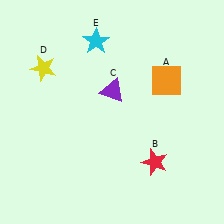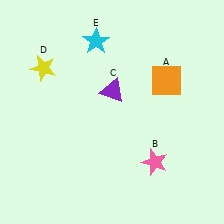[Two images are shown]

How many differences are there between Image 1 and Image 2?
There is 1 difference between the two images.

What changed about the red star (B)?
In Image 1, B is red. In Image 2, it changed to pink.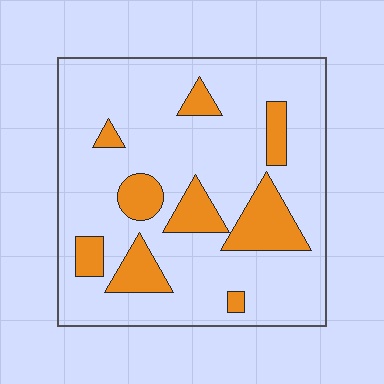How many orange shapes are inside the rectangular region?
9.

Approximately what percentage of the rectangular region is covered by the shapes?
Approximately 20%.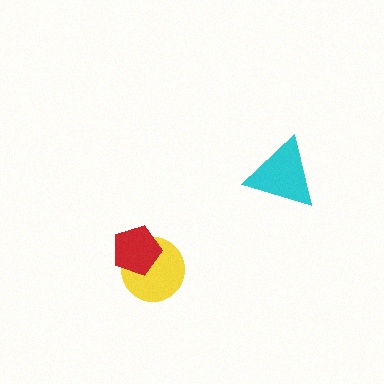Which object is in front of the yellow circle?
The red pentagon is in front of the yellow circle.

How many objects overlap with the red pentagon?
1 object overlaps with the red pentagon.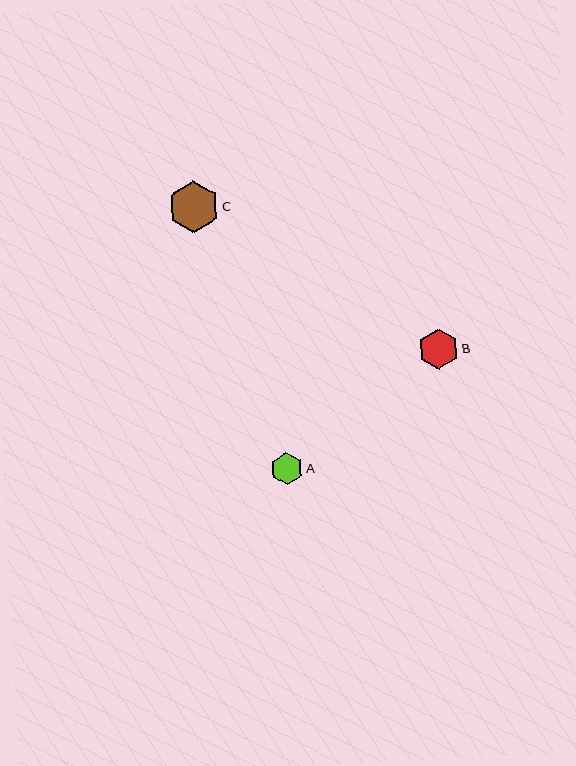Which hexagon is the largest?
Hexagon C is the largest with a size of approximately 52 pixels.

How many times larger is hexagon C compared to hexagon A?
Hexagon C is approximately 1.6 times the size of hexagon A.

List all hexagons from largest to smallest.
From largest to smallest: C, B, A.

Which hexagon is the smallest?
Hexagon A is the smallest with a size of approximately 32 pixels.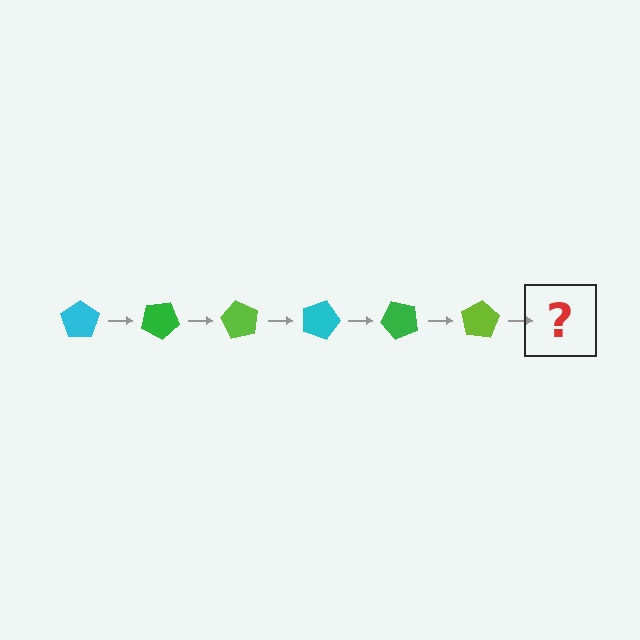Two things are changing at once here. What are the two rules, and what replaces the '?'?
The two rules are that it rotates 30 degrees each step and the color cycles through cyan, green, and lime. The '?' should be a cyan pentagon, rotated 180 degrees from the start.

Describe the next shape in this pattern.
It should be a cyan pentagon, rotated 180 degrees from the start.